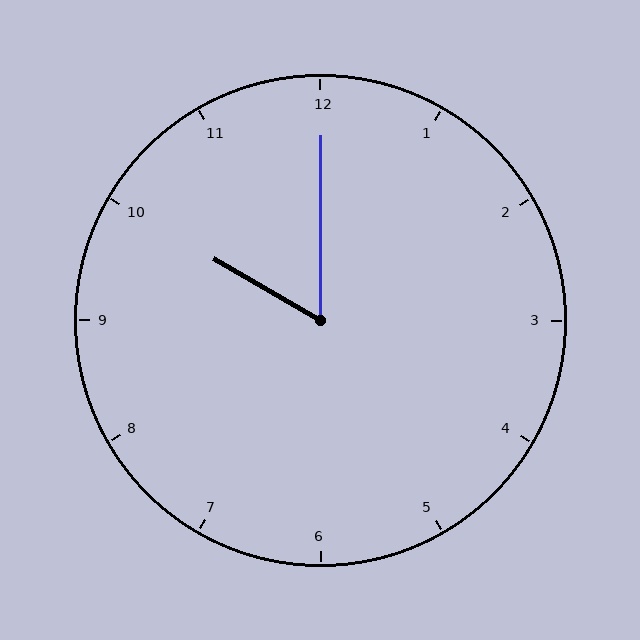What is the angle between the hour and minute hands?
Approximately 60 degrees.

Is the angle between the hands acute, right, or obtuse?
It is acute.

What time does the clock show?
10:00.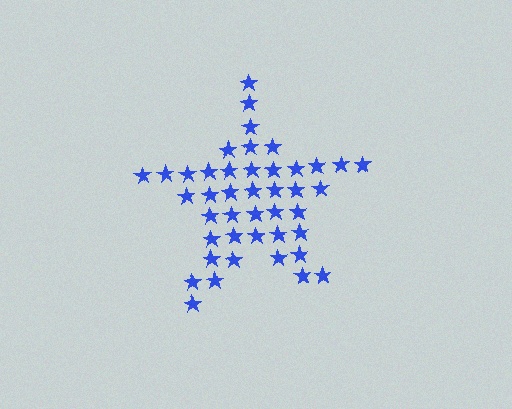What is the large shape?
The large shape is a star.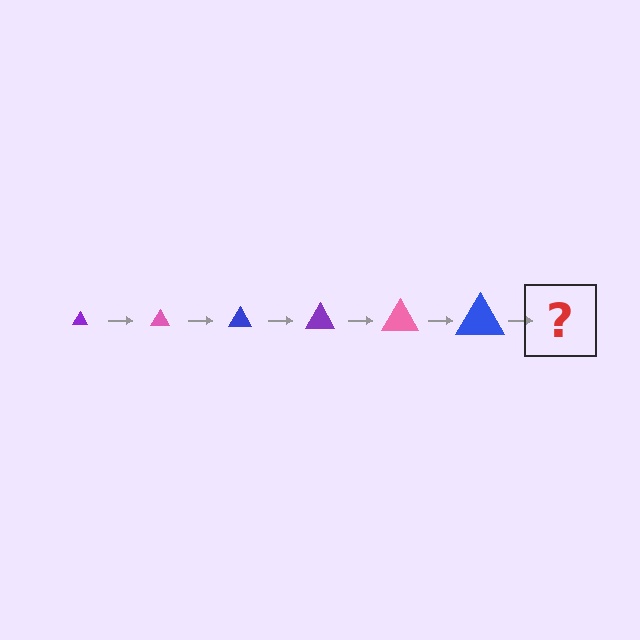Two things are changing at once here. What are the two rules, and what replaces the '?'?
The two rules are that the triangle grows larger each step and the color cycles through purple, pink, and blue. The '?' should be a purple triangle, larger than the previous one.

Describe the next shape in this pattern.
It should be a purple triangle, larger than the previous one.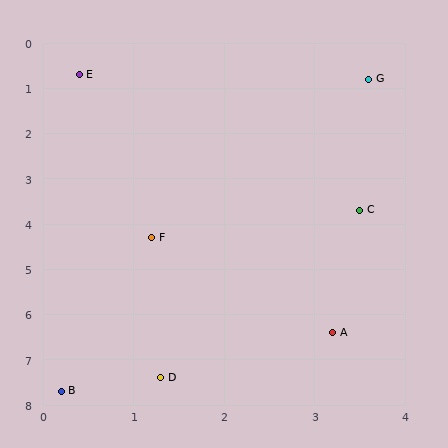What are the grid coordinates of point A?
Point A is at approximately (3.2, 6.4).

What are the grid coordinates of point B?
Point B is at approximately (0.2, 7.7).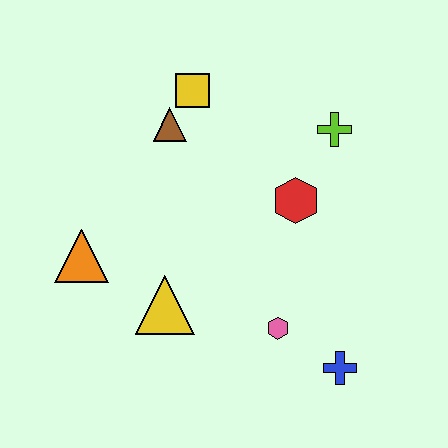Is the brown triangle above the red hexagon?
Yes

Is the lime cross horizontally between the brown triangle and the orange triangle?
No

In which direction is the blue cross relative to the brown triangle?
The blue cross is below the brown triangle.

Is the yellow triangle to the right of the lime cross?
No